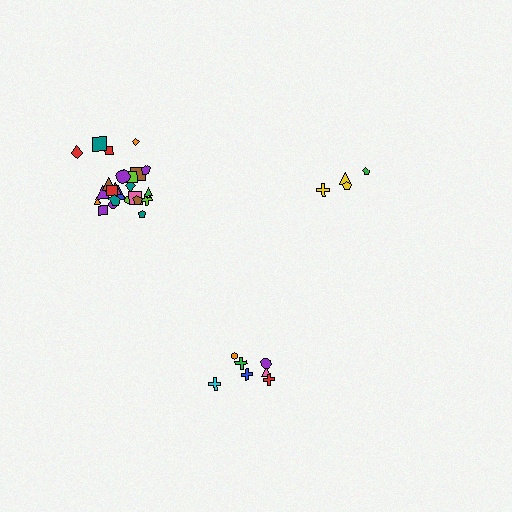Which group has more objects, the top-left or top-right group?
The top-left group.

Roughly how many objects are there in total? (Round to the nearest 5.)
Roughly 35 objects in total.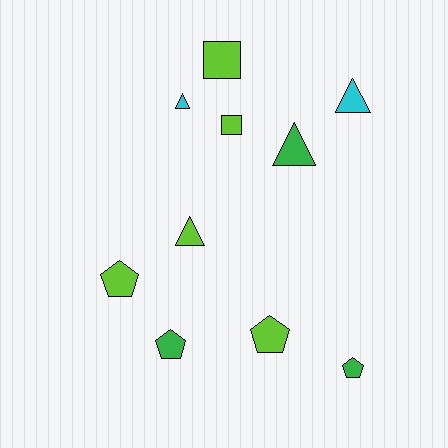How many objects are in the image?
There are 10 objects.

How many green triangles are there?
There is 1 green triangle.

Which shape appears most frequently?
Triangle, with 4 objects.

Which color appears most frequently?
Lime, with 5 objects.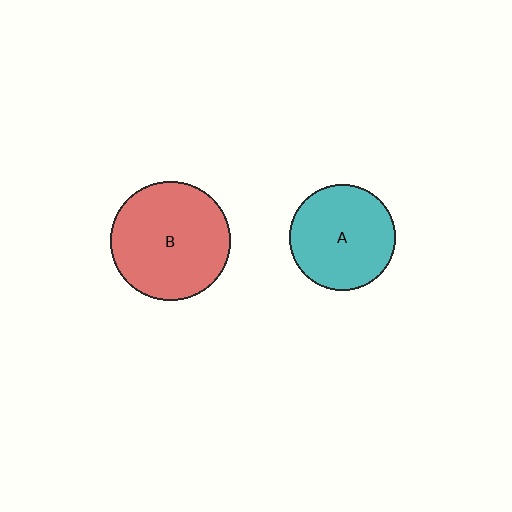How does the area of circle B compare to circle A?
Approximately 1.3 times.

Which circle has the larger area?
Circle B (red).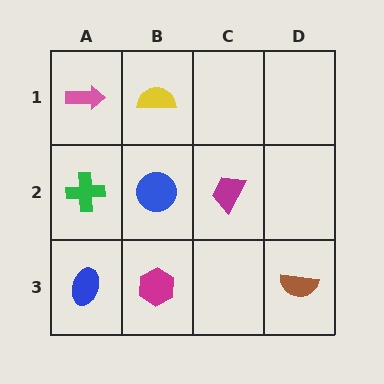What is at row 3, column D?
A brown semicircle.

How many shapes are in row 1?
2 shapes.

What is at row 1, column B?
A yellow semicircle.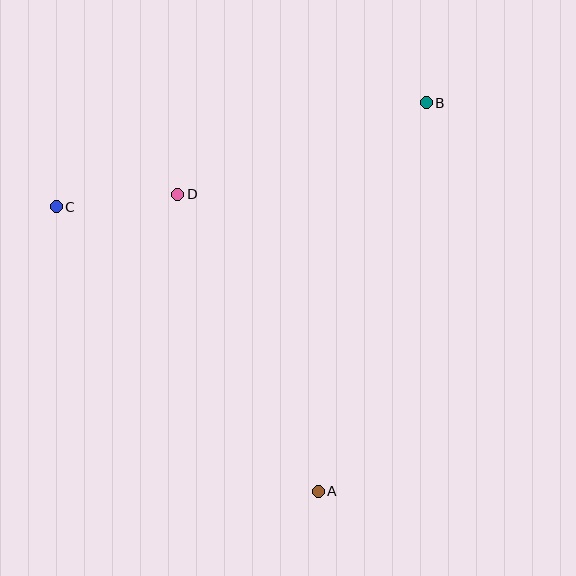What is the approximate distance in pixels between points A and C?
The distance between A and C is approximately 387 pixels.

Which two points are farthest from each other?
Points A and B are farthest from each other.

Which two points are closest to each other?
Points C and D are closest to each other.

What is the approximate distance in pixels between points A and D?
The distance between A and D is approximately 328 pixels.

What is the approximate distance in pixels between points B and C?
The distance between B and C is approximately 384 pixels.